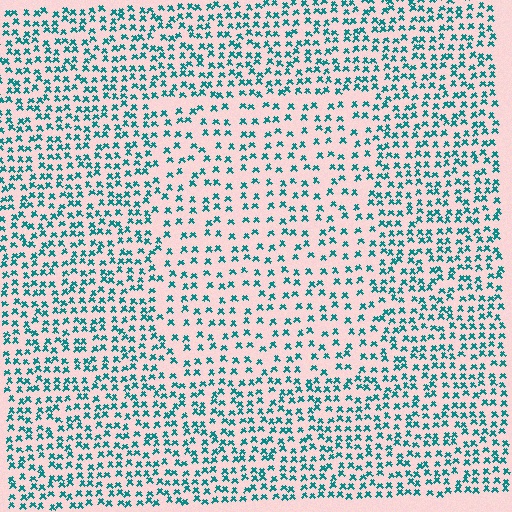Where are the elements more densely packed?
The elements are more densely packed outside the rectangle boundary.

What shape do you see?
I see a rectangle.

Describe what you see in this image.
The image contains small teal elements arranged at two different densities. A rectangle-shaped region is visible where the elements are less densely packed than the surrounding area.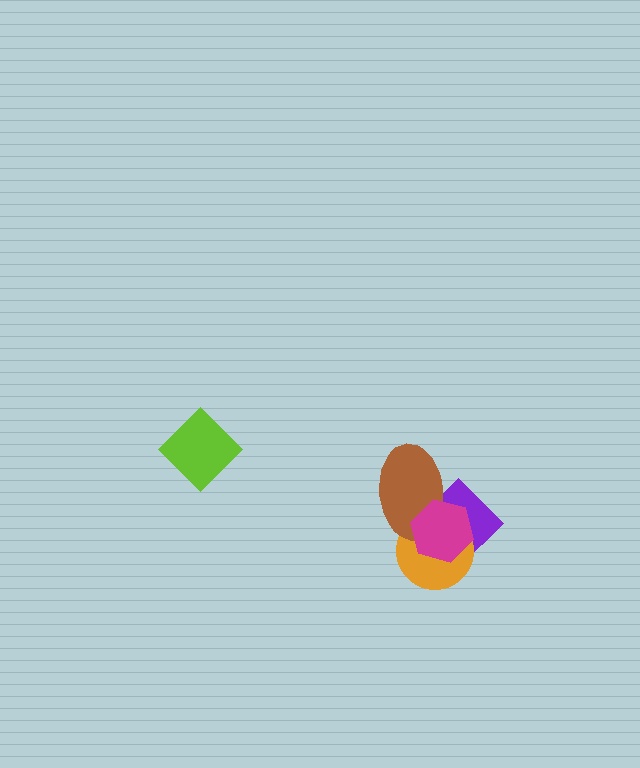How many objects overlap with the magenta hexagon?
3 objects overlap with the magenta hexagon.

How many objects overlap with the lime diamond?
0 objects overlap with the lime diamond.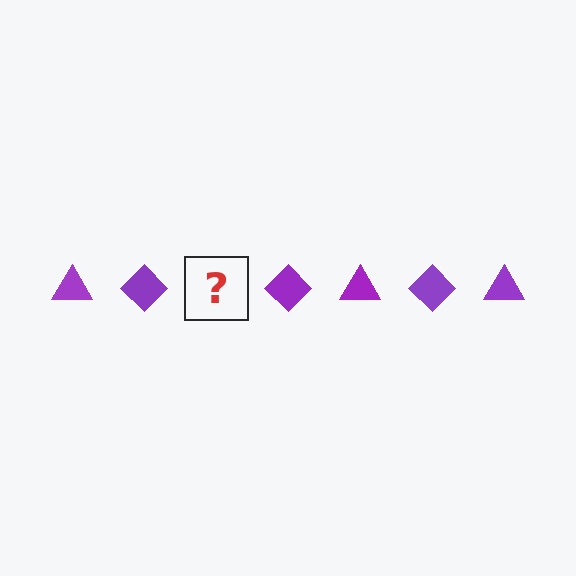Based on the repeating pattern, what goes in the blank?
The blank should be a purple triangle.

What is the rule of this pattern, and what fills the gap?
The rule is that the pattern cycles through triangle, diamond shapes in purple. The gap should be filled with a purple triangle.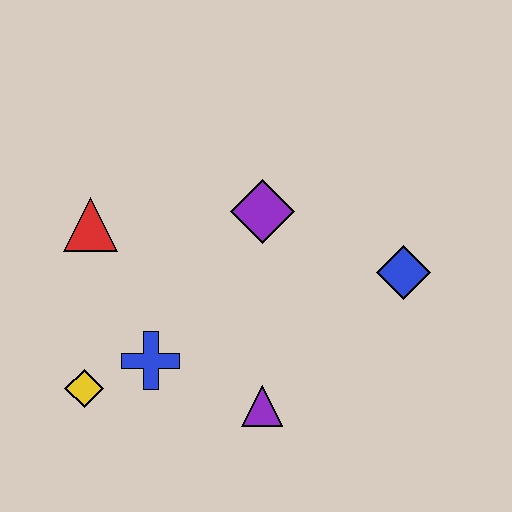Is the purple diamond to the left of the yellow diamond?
No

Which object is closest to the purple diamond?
The blue diamond is closest to the purple diamond.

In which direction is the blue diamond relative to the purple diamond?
The blue diamond is to the right of the purple diamond.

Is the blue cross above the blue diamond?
No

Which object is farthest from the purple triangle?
The red triangle is farthest from the purple triangle.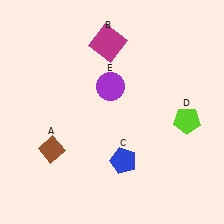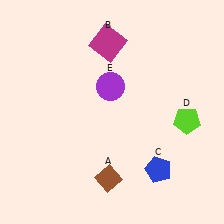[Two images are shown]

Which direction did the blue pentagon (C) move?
The blue pentagon (C) moved right.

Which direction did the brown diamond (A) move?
The brown diamond (A) moved right.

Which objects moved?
The objects that moved are: the brown diamond (A), the blue pentagon (C).